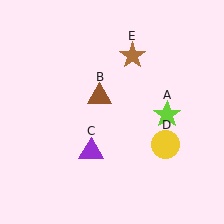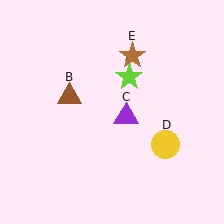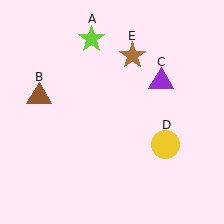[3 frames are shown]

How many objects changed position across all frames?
3 objects changed position: lime star (object A), brown triangle (object B), purple triangle (object C).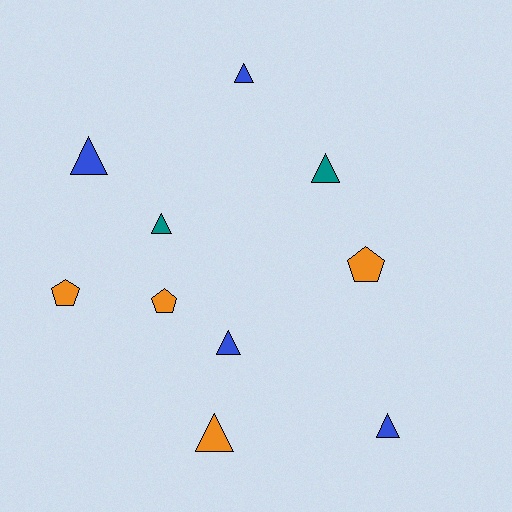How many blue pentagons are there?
There are no blue pentagons.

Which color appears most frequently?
Orange, with 4 objects.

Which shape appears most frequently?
Triangle, with 7 objects.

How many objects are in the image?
There are 10 objects.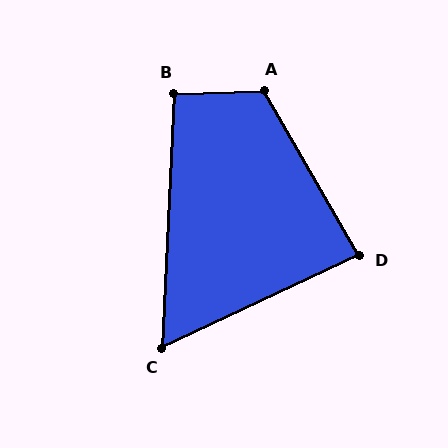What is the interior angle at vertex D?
Approximately 85 degrees (approximately right).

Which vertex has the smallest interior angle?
C, at approximately 62 degrees.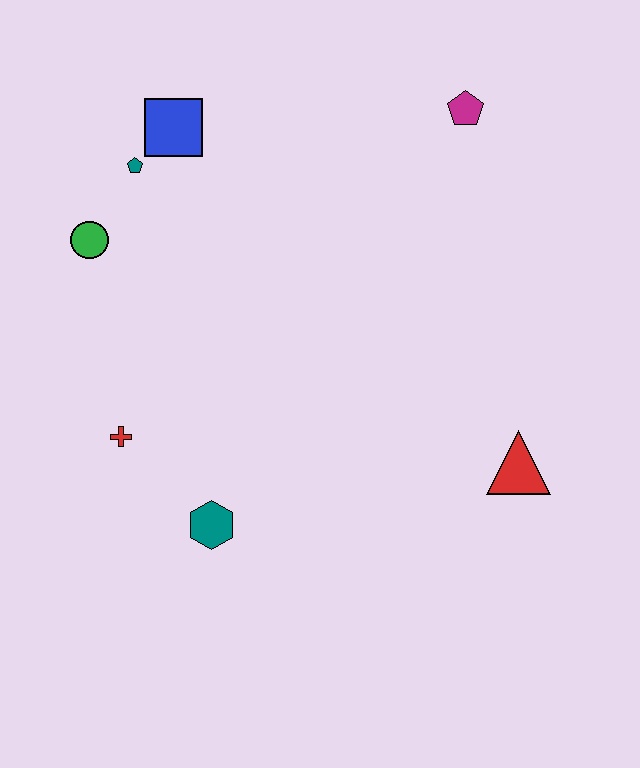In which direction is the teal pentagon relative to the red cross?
The teal pentagon is above the red cross.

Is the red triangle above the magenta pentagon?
No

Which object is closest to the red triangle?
The teal hexagon is closest to the red triangle.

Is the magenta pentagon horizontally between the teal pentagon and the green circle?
No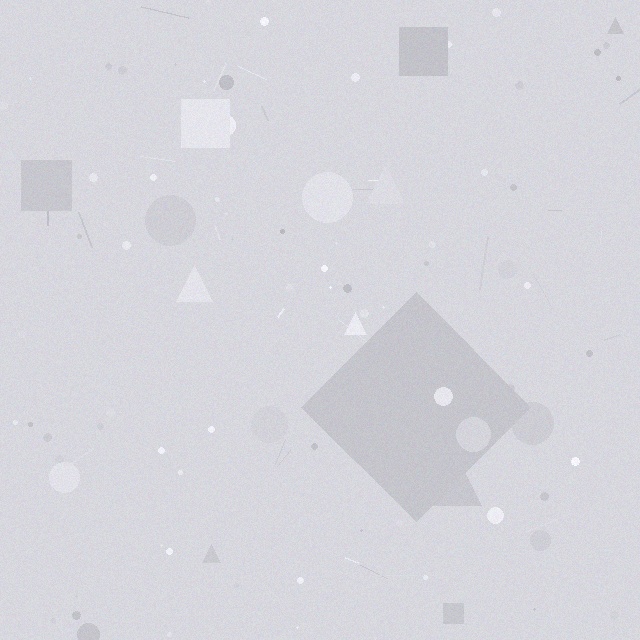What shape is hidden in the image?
A diamond is hidden in the image.